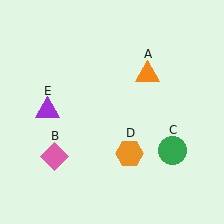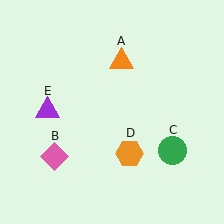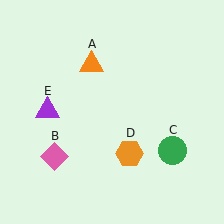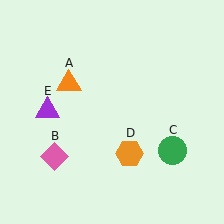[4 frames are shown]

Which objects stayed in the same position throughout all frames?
Pink diamond (object B) and green circle (object C) and orange hexagon (object D) and purple triangle (object E) remained stationary.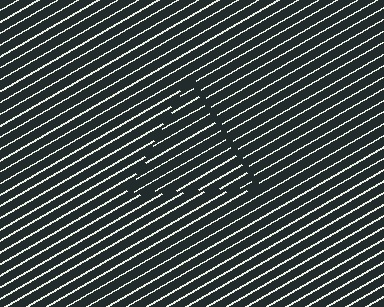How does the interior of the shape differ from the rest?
The interior of the shape contains the same grating, shifted by half a period — the contour is defined by the phase discontinuity where line-ends from the inner and outer gratings abut.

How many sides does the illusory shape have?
3 sides — the line-ends trace a triangle.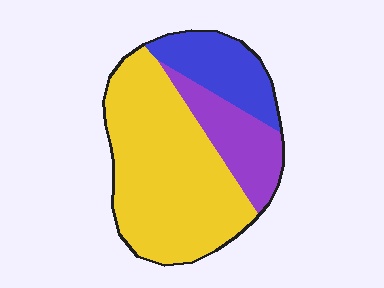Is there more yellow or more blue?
Yellow.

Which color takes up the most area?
Yellow, at roughly 60%.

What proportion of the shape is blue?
Blue takes up about one fifth (1/5) of the shape.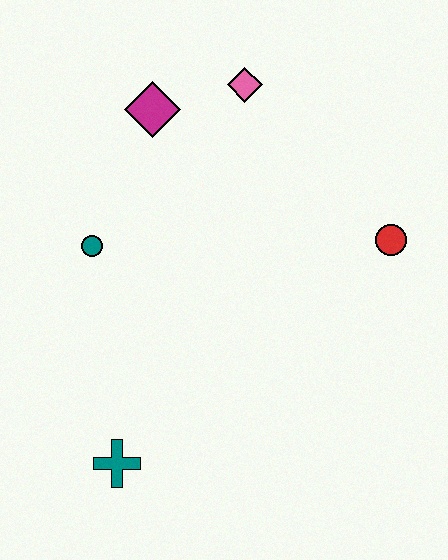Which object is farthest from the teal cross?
The pink diamond is farthest from the teal cross.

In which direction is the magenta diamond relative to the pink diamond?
The magenta diamond is to the left of the pink diamond.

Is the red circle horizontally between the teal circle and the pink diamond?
No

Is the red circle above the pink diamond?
No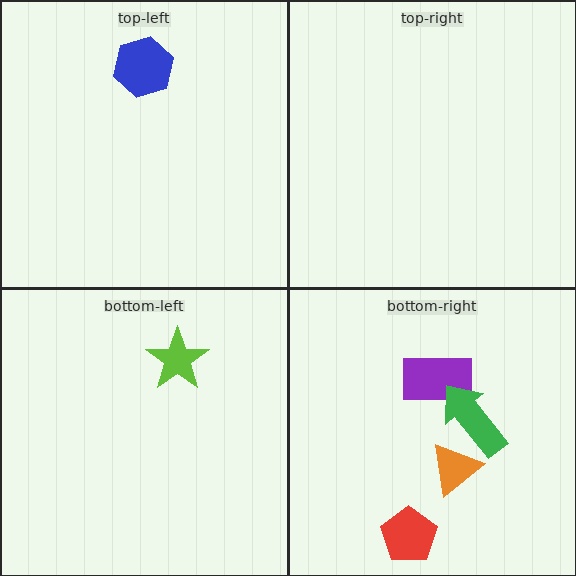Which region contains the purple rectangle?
The bottom-right region.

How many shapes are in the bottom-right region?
4.